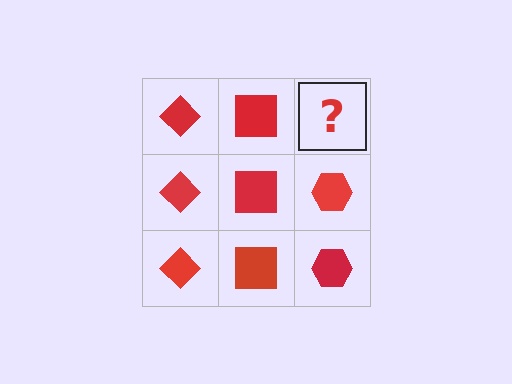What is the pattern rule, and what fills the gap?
The rule is that each column has a consistent shape. The gap should be filled with a red hexagon.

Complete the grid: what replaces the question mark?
The question mark should be replaced with a red hexagon.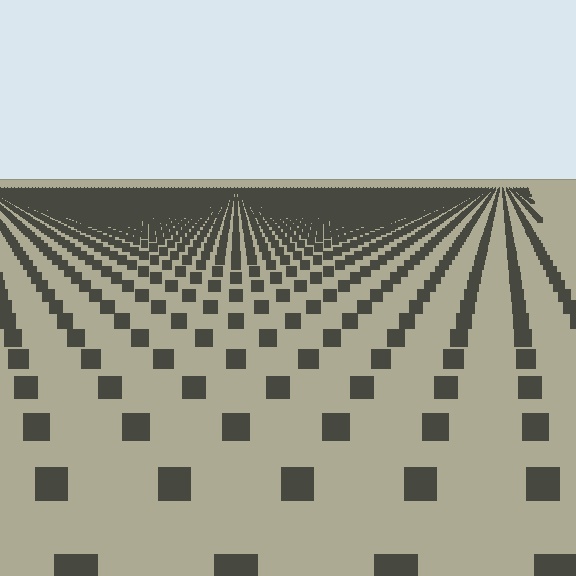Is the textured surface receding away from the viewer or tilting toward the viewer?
The surface is receding away from the viewer. Texture elements get smaller and denser toward the top.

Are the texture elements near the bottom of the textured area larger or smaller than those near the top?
Larger. Near the bottom, elements are closer to the viewer and appear at a bigger on-screen size.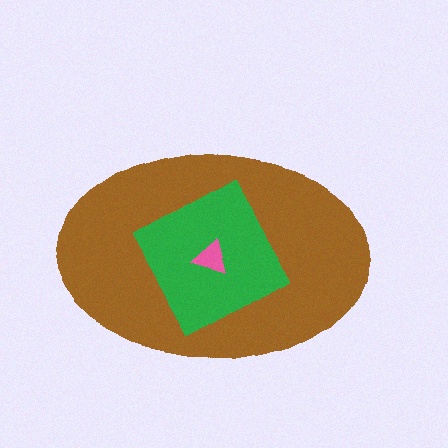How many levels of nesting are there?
3.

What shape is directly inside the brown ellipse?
The green diamond.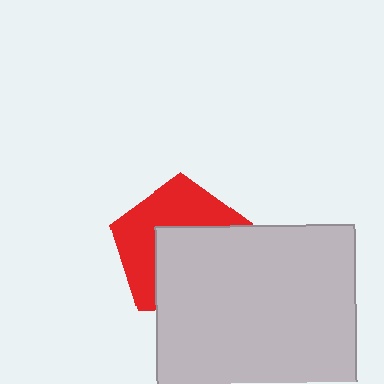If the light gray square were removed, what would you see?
You would see the complete red pentagon.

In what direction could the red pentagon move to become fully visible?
The red pentagon could move toward the upper-left. That would shift it out from behind the light gray square entirely.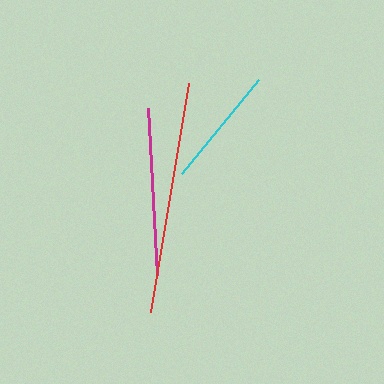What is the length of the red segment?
The red segment is approximately 232 pixels long.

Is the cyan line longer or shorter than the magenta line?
The magenta line is longer than the cyan line.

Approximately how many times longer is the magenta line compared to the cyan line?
The magenta line is approximately 1.4 times the length of the cyan line.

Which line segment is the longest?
The red line is the longest at approximately 232 pixels.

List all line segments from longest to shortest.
From longest to shortest: red, magenta, cyan.